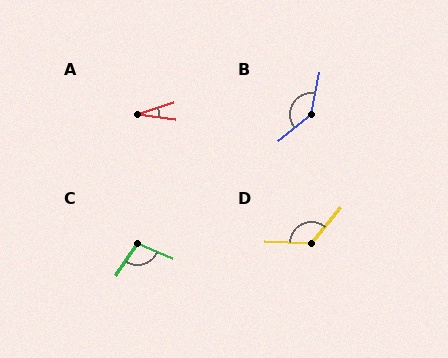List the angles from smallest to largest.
A (25°), C (100°), D (126°), B (139°).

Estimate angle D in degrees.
Approximately 126 degrees.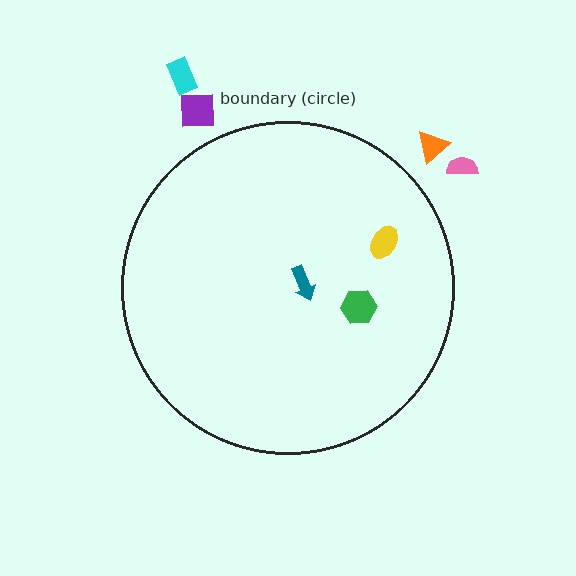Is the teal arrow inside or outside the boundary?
Inside.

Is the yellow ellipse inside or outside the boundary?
Inside.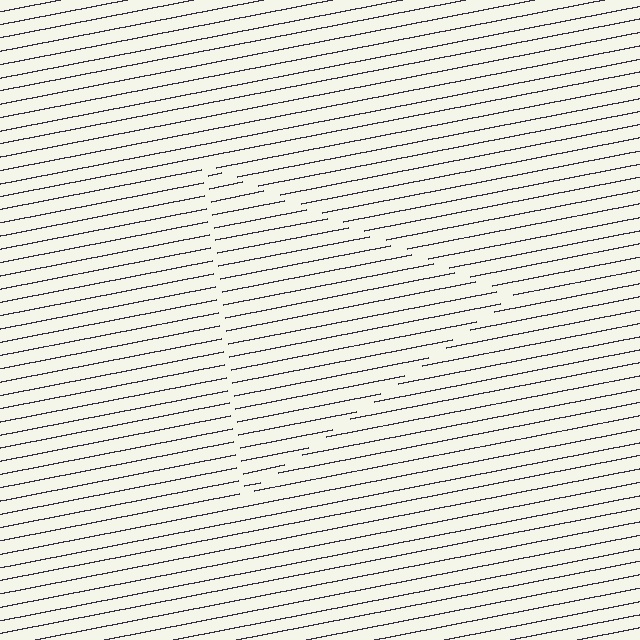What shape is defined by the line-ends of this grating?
An illusory triangle. The interior of the shape contains the same grating, shifted by half a period — the contour is defined by the phase discontinuity where line-ends from the inner and outer gratings abut.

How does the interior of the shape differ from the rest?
The interior of the shape contains the same grating, shifted by half a period — the contour is defined by the phase discontinuity where line-ends from the inner and outer gratings abut.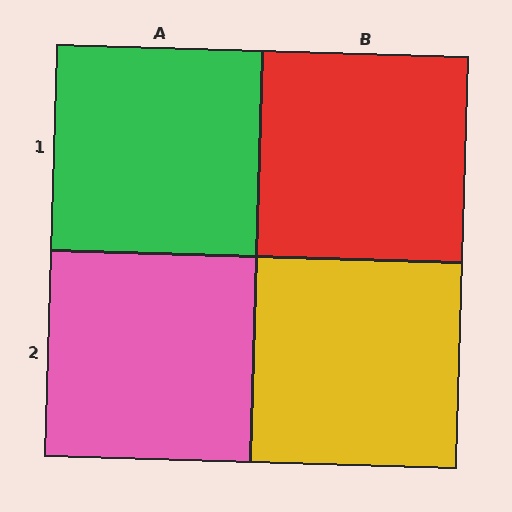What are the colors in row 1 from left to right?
Green, red.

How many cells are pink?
1 cell is pink.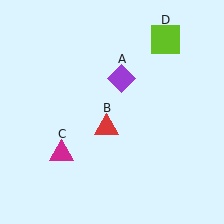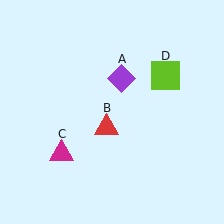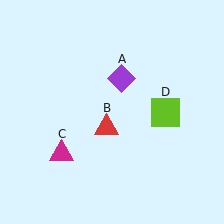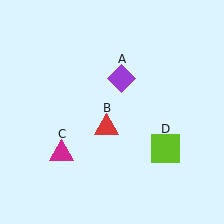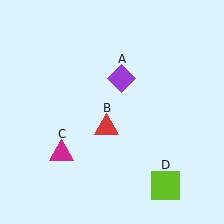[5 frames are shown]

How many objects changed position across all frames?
1 object changed position: lime square (object D).